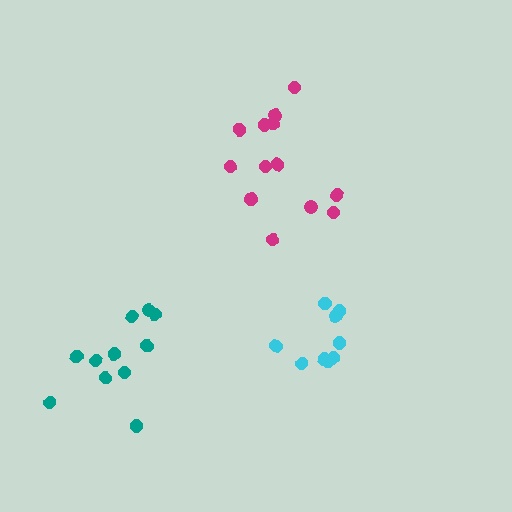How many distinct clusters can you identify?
There are 3 distinct clusters.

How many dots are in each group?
Group 1: 14 dots, Group 2: 11 dots, Group 3: 9 dots (34 total).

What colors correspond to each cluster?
The clusters are colored: magenta, teal, cyan.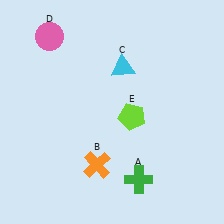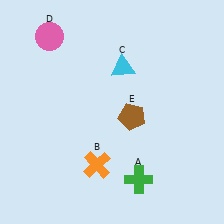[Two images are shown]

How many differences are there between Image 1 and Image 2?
There is 1 difference between the two images.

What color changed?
The pentagon (E) changed from lime in Image 1 to brown in Image 2.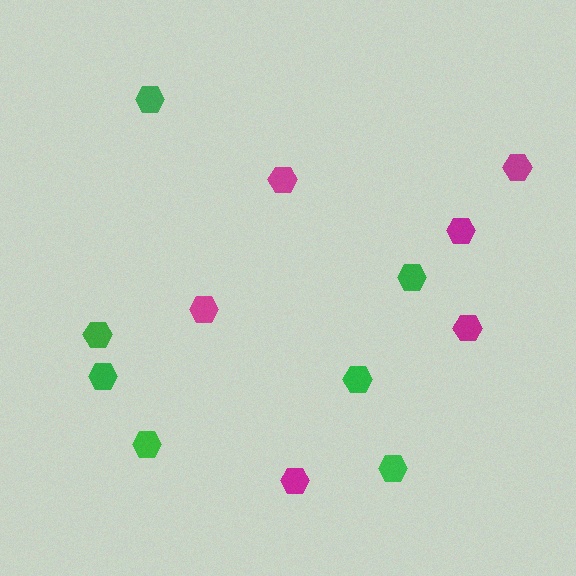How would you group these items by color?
There are 2 groups: one group of magenta hexagons (6) and one group of green hexagons (7).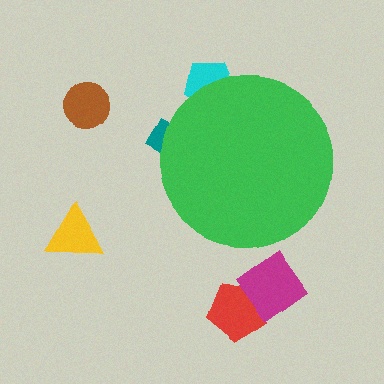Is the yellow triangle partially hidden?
No, the yellow triangle is fully visible.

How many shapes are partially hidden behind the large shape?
2 shapes are partially hidden.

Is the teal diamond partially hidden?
Yes, the teal diamond is partially hidden behind the green circle.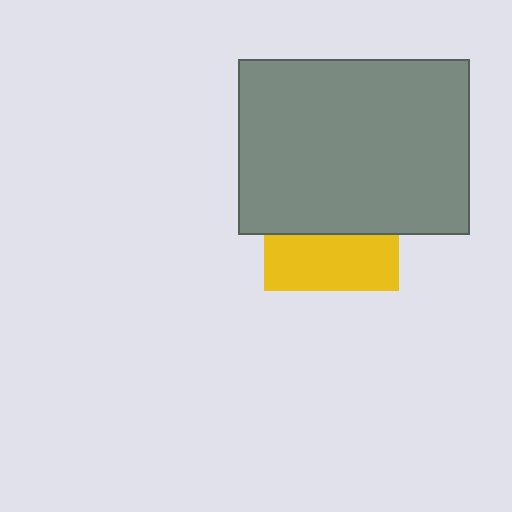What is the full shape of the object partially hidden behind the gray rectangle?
The partially hidden object is a yellow square.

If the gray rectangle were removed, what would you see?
You would see the complete yellow square.